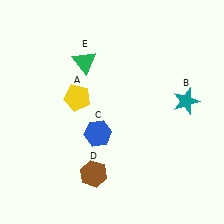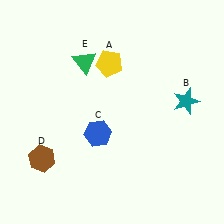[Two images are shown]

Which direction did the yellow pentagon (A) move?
The yellow pentagon (A) moved up.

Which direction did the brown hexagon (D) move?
The brown hexagon (D) moved left.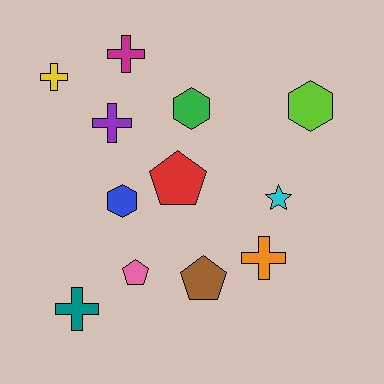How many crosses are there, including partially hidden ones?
There are 5 crosses.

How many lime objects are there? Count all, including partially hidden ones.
There is 1 lime object.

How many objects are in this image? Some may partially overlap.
There are 12 objects.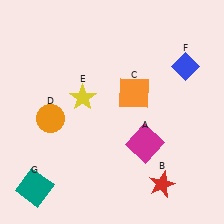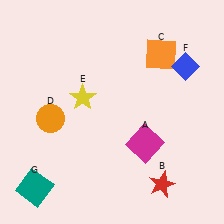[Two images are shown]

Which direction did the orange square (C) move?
The orange square (C) moved up.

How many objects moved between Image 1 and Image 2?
1 object moved between the two images.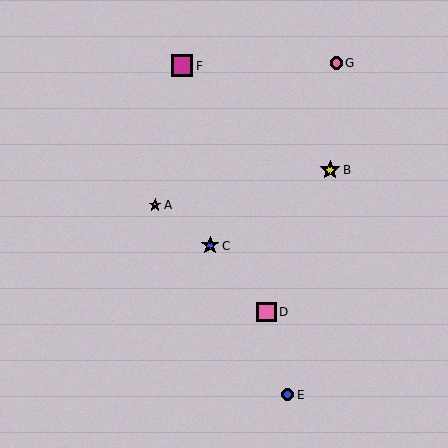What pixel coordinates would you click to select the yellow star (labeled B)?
Click at (330, 170) to select the yellow star B.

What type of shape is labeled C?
Shape C is a blue star.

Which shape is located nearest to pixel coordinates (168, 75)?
The magenta square (labeled F) at (182, 66) is nearest to that location.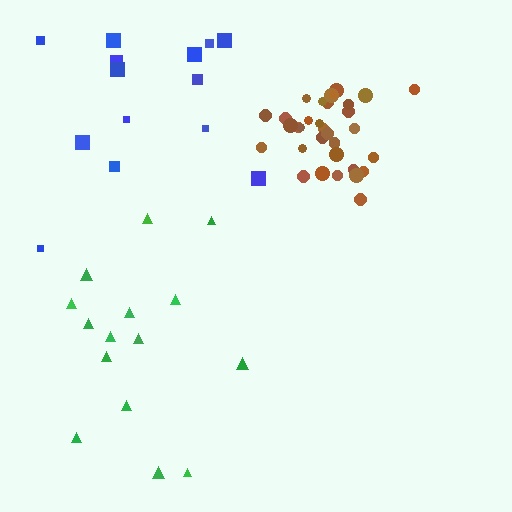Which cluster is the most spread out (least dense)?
Blue.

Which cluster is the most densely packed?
Brown.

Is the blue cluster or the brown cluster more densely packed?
Brown.